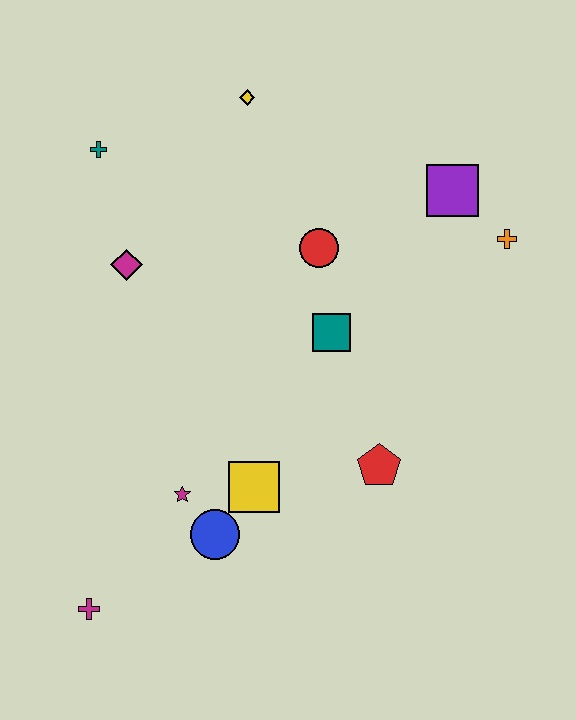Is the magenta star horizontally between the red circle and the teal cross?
Yes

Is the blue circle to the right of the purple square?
No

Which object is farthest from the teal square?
The magenta cross is farthest from the teal square.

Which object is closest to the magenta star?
The blue circle is closest to the magenta star.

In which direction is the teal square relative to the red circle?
The teal square is below the red circle.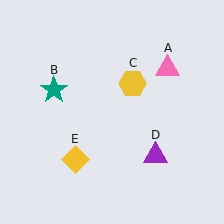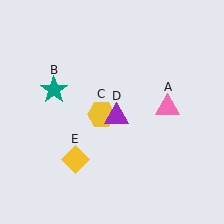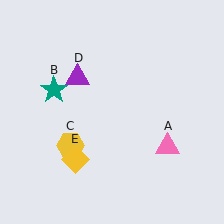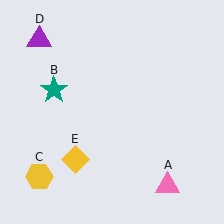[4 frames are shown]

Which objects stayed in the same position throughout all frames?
Teal star (object B) and yellow diamond (object E) remained stationary.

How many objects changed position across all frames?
3 objects changed position: pink triangle (object A), yellow hexagon (object C), purple triangle (object D).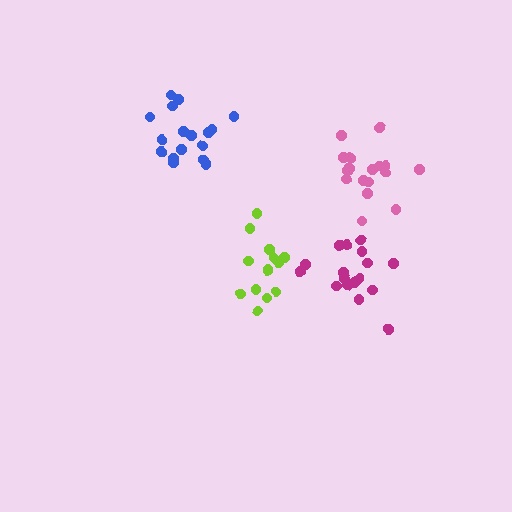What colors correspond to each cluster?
The clusters are colored: blue, magenta, lime, pink.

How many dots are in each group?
Group 1: 17 dots, Group 2: 18 dots, Group 3: 15 dots, Group 4: 17 dots (67 total).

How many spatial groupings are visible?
There are 4 spatial groupings.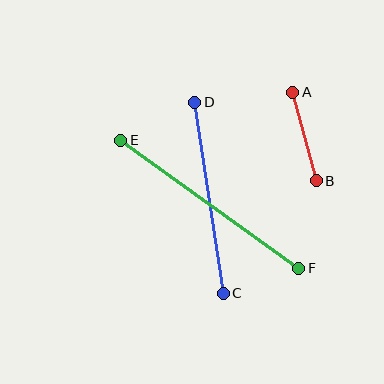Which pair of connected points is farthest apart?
Points E and F are farthest apart.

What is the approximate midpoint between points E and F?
The midpoint is at approximately (210, 204) pixels.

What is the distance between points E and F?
The distance is approximately 219 pixels.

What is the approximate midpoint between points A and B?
The midpoint is at approximately (305, 136) pixels.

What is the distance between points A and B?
The distance is approximately 92 pixels.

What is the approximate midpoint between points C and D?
The midpoint is at approximately (209, 198) pixels.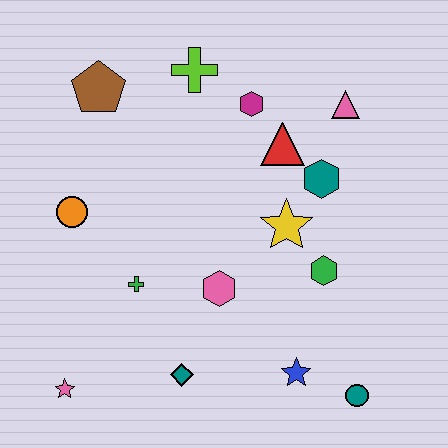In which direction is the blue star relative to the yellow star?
The blue star is below the yellow star.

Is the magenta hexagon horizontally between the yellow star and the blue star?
No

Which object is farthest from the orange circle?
The teal circle is farthest from the orange circle.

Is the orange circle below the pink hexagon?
No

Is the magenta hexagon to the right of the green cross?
Yes